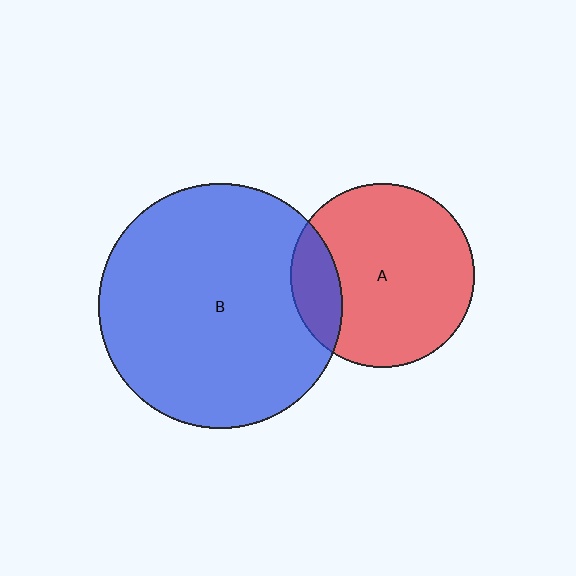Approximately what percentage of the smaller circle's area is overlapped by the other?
Approximately 15%.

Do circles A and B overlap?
Yes.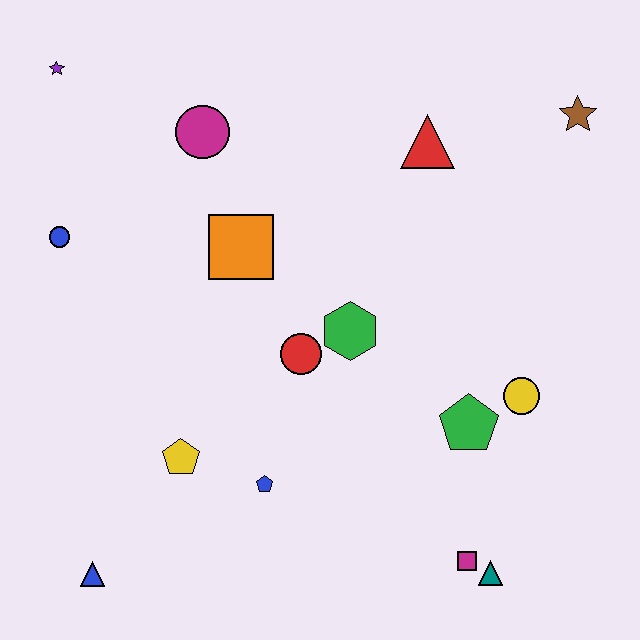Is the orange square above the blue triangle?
Yes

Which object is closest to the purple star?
The magenta circle is closest to the purple star.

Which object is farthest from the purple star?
The teal triangle is farthest from the purple star.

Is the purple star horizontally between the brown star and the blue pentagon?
No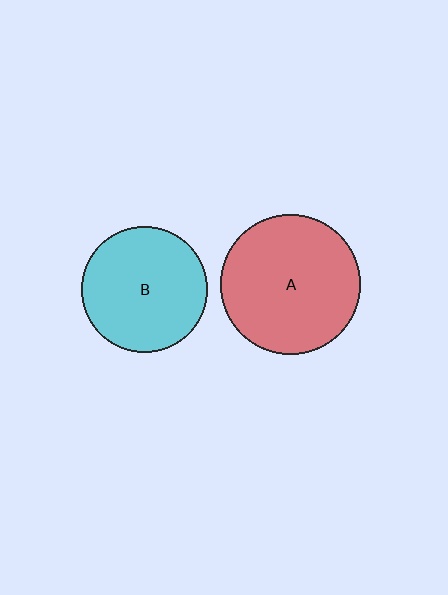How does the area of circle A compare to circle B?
Approximately 1.2 times.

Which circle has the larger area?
Circle A (red).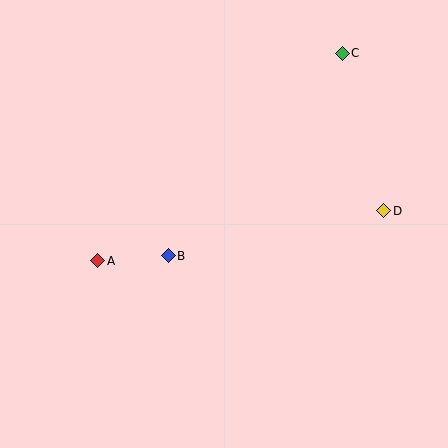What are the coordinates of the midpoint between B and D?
The midpoint between B and D is at (276, 233).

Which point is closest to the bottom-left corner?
Point A is closest to the bottom-left corner.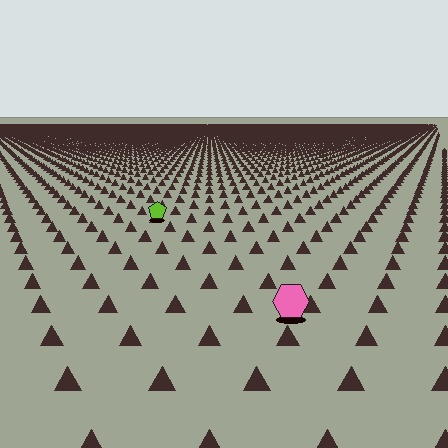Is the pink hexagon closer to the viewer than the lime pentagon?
Yes. The pink hexagon is closer — you can tell from the texture gradient: the ground texture is coarser near it.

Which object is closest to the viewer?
The pink hexagon is closest. The texture marks near it are larger and more spread out.